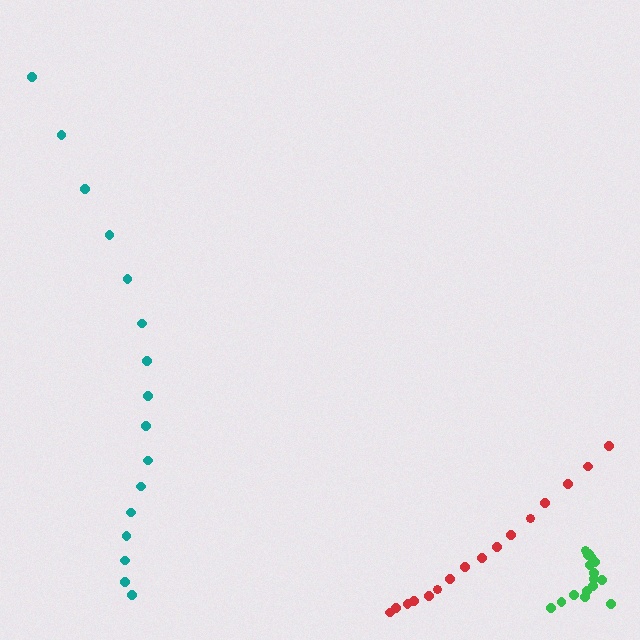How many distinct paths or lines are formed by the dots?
There are 3 distinct paths.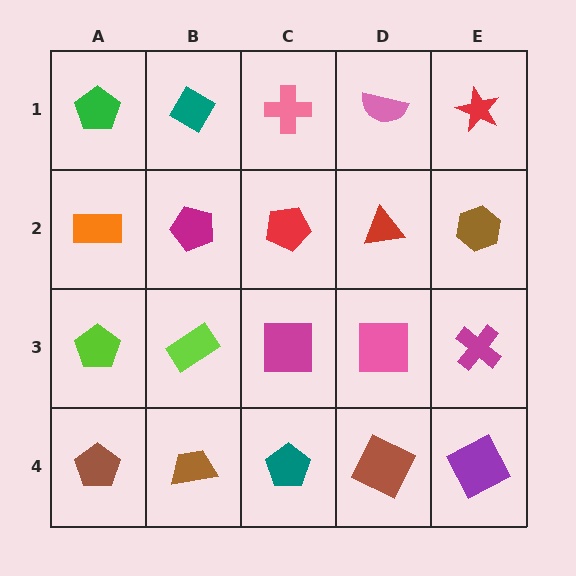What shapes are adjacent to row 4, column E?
A magenta cross (row 3, column E), a brown square (row 4, column D).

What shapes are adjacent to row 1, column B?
A magenta pentagon (row 2, column B), a green pentagon (row 1, column A), a pink cross (row 1, column C).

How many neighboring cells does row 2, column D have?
4.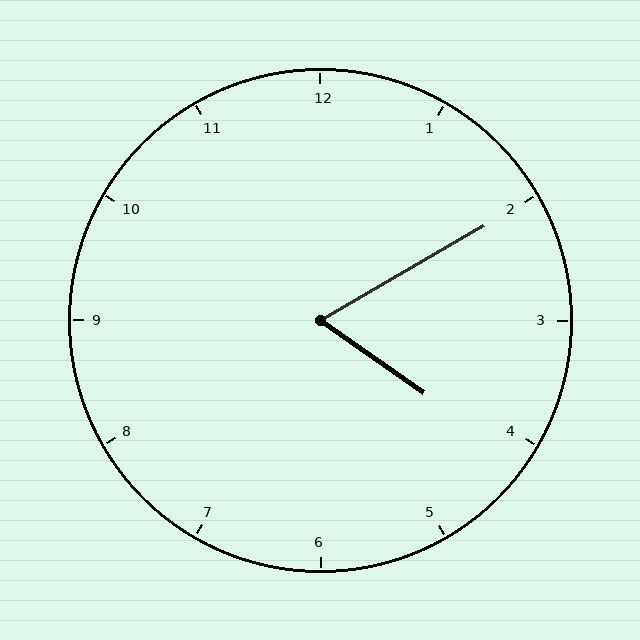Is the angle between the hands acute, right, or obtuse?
It is acute.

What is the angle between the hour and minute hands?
Approximately 65 degrees.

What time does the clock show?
4:10.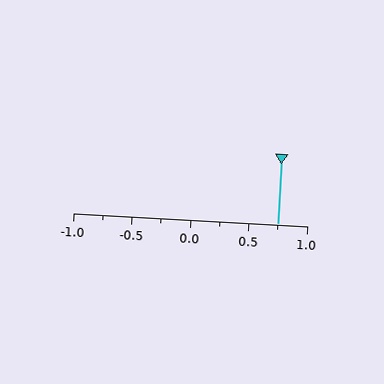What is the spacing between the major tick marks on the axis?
The major ticks are spaced 0.5 apart.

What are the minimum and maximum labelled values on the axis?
The axis runs from -1.0 to 1.0.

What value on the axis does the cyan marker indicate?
The marker indicates approximately 0.75.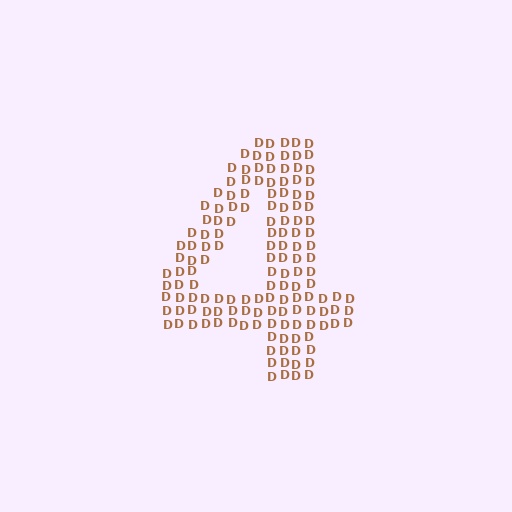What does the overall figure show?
The overall figure shows the digit 4.